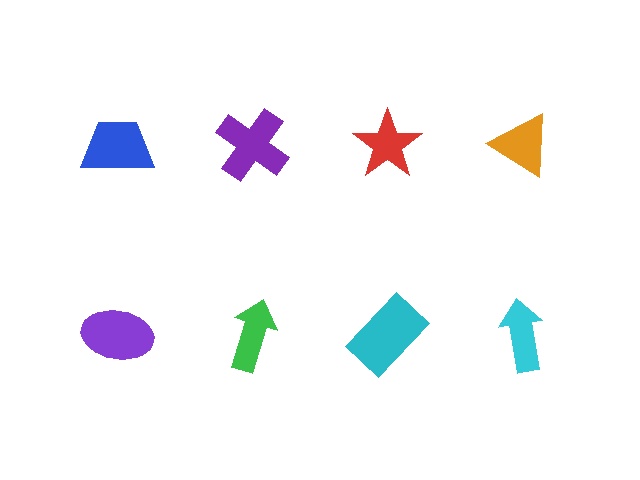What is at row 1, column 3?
A red star.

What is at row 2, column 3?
A cyan rectangle.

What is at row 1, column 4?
An orange triangle.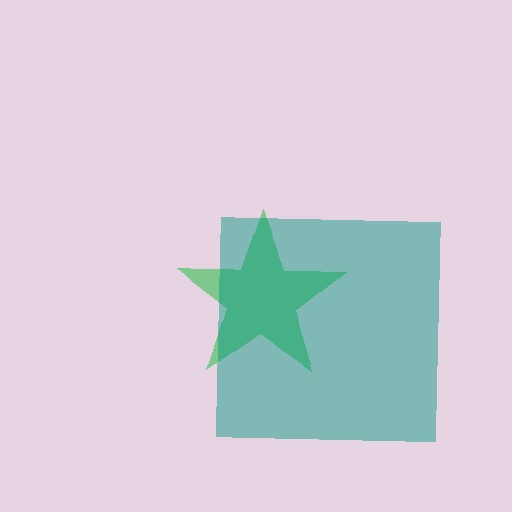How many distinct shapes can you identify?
There are 2 distinct shapes: a green star, a teal square.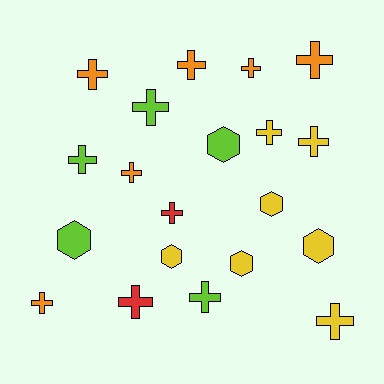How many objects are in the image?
There are 20 objects.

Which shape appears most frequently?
Cross, with 14 objects.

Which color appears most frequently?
Yellow, with 7 objects.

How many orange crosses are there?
There are 6 orange crosses.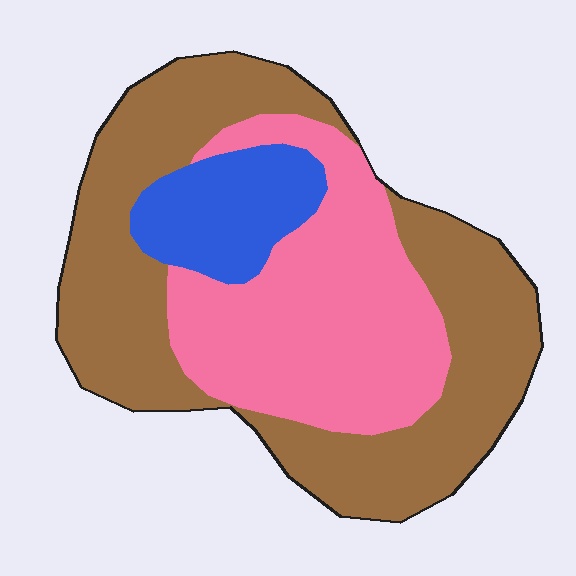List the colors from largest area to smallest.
From largest to smallest: brown, pink, blue.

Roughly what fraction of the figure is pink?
Pink covers 36% of the figure.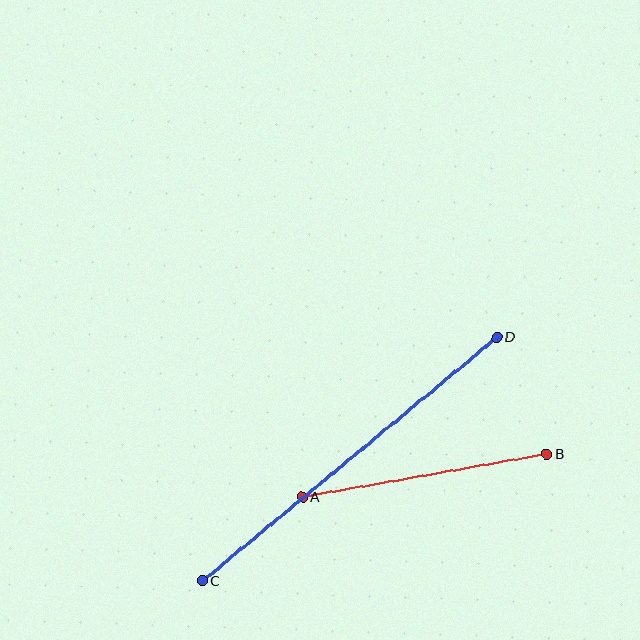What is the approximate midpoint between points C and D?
The midpoint is at approximately (350, 459) pixels.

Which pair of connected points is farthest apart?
Points C and D are farthest apart.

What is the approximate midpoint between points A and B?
The midpoint is at approximately (425, 475) pixels.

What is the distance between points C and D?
The distance is approximately 382 pixels.